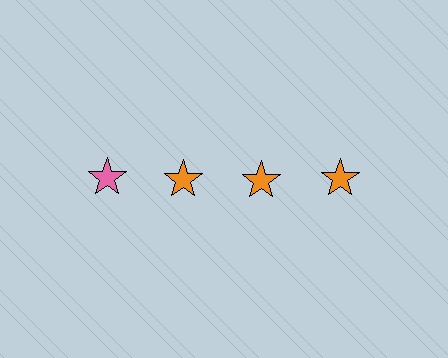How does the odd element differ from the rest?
It has a different color: pink instead of orange.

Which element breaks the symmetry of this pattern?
The pink star in the top row, leftmost column breaks the symmetry. All other shapes are orange stars.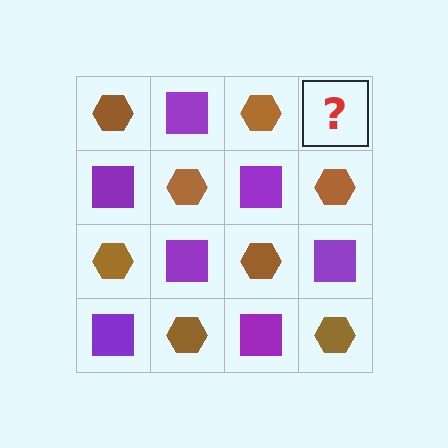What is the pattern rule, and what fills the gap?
The rule is that it alternates brown hexagon and purple square in a checkerboard pattern. The gap should be filled with a purple square.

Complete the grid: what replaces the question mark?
The question mark should be replaced with a purple square.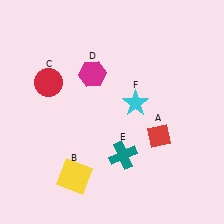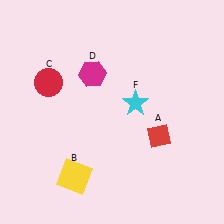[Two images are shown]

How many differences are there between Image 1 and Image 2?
There is 1 difference between the two images.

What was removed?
The teal cross (E) was removed in Image 2.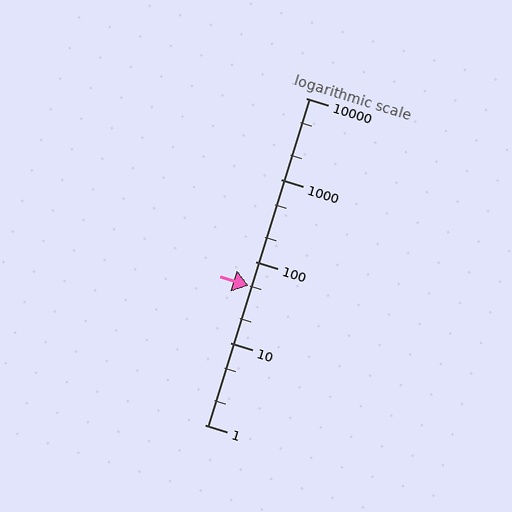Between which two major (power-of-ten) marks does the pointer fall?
The pointer is between 10 and 100.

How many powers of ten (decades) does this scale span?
The scale spans 4 decades, from 1 to 10000.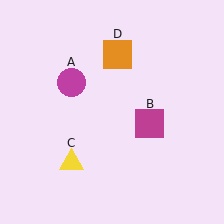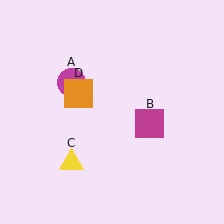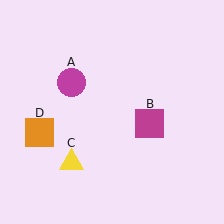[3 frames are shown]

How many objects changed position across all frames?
1 object changed position: orange square (object D).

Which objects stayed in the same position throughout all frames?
Magenta circle (object A) and magenta square (object B) and yellow triangle (object C) remained stationary.